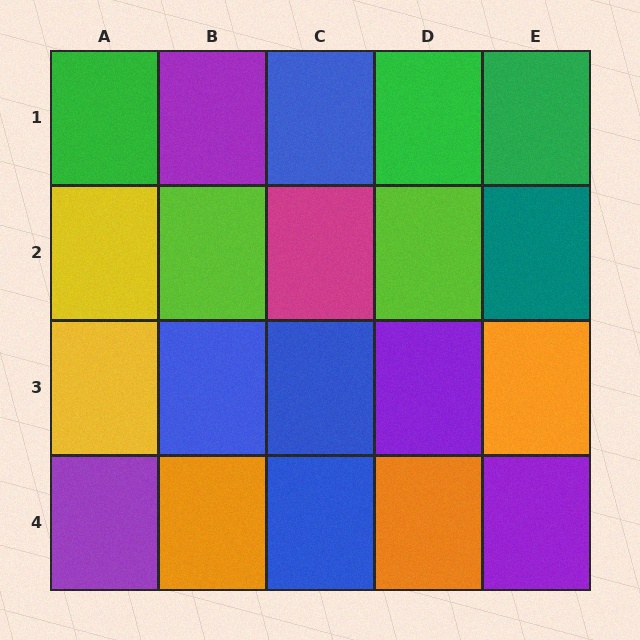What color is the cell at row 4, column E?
Purple.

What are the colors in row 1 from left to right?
Green, purple, blue, green, green.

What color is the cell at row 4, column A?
Purple.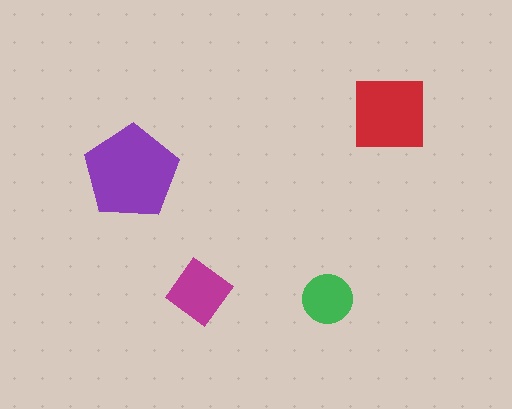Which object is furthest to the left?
The purple pentagon is leftmost.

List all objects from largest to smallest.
The purple pentagon, the red square, the magenta diamond, the green circle.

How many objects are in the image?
There are 4 objects in the image.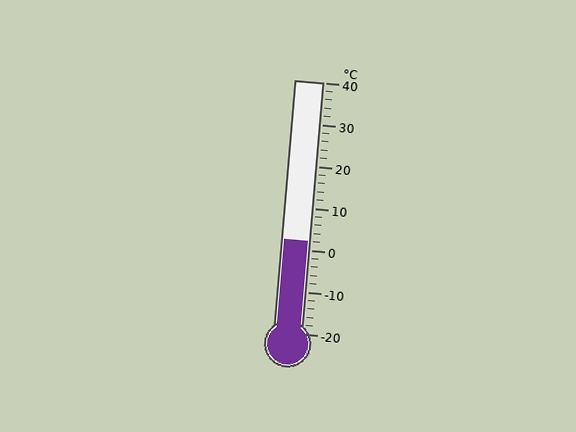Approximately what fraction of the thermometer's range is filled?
The thermometer is filled to approximately 35% of its range.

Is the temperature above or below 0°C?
The temperature is above 0°C.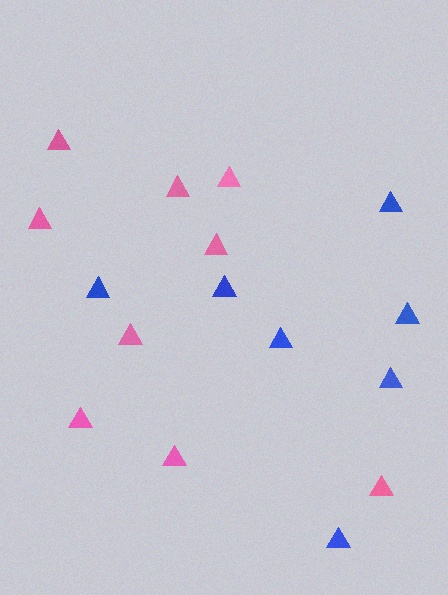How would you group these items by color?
There are 2 groups: one group of blue triangles (7) and one group of pink triangles (9).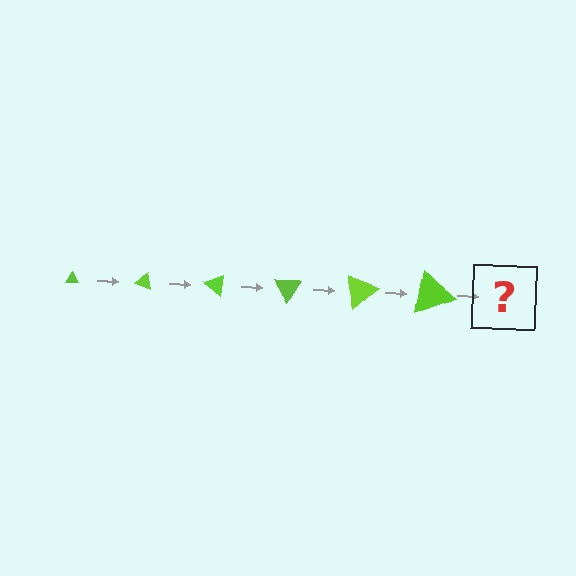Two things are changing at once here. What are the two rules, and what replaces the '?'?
The two rules are that the triangle grows larger each step and it rotates 20 degrees each step. The '?' should be a triangle, larger than the previous one and rotated 120 degrees from the start.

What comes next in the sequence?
The next element should be a triangle, larger than the previous one and rotated 120 degrees from the start.